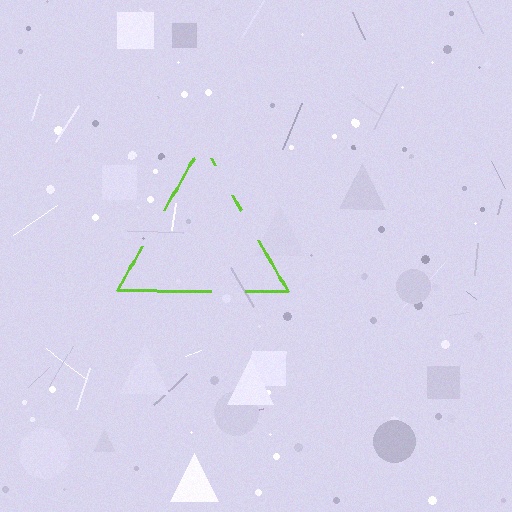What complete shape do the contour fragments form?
The contour fragments form a triangle.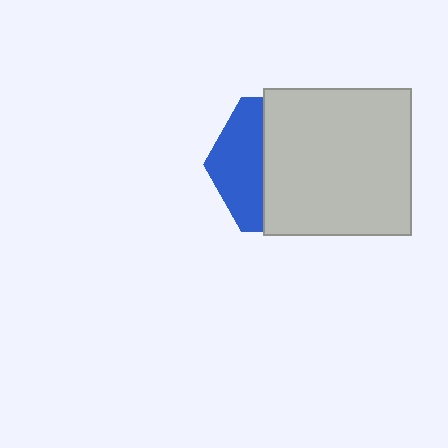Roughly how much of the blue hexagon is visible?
A small part of it is visible (roughly 35%).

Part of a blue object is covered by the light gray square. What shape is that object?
It is a hexagon.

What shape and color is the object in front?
The object in front is a light gray square.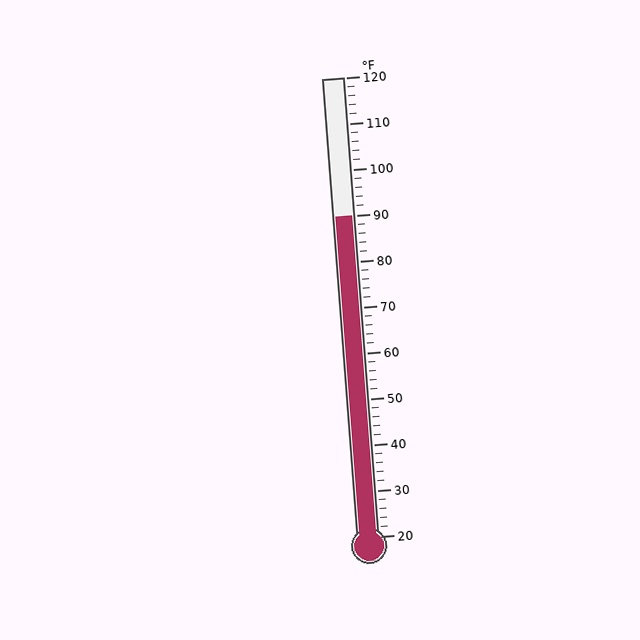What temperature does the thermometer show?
The thermometer shows approximately 90°F.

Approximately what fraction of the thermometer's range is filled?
The thermometer is filled to approximately 70% of its range.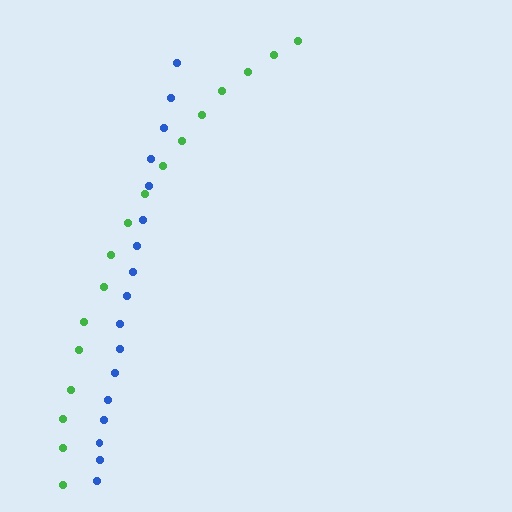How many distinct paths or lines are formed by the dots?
There are 2 distinct paths.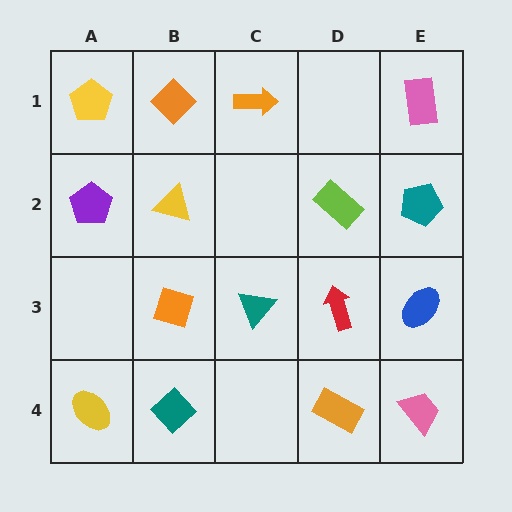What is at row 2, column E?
A teal pentagon.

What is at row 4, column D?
An orange rectangle.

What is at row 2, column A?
A purple pentagon.